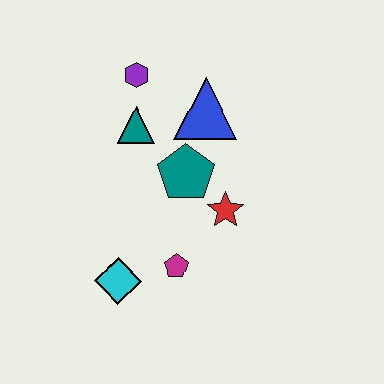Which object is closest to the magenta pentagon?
The cyan diamond is closest to the magenta pentagon.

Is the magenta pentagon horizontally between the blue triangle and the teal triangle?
Yes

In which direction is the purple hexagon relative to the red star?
The purple hexagon is above the red star.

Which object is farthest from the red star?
The purple hexagon is farthest from the red star.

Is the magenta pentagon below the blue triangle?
Yes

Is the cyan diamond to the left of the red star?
Yes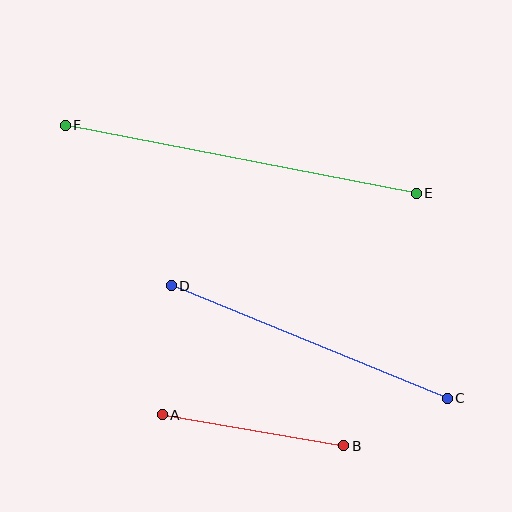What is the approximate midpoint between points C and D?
The midpoint is at approximately (309, 342) pixels.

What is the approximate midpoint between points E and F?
The midpoint is at approximately (241, 159) pixels.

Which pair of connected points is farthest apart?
Points E and F are farthest apart.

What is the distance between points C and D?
The distance is approximately 298 pixels.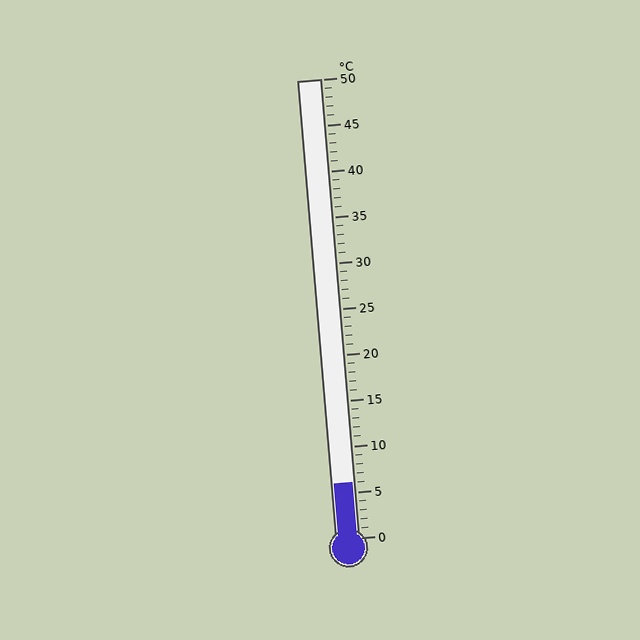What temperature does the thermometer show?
The thermometer shows approximately 6°C.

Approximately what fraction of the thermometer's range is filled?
The thermometer is filled to approximately 10% of its range.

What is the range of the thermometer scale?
The thermometer scale ranges from 0°C to 50°C.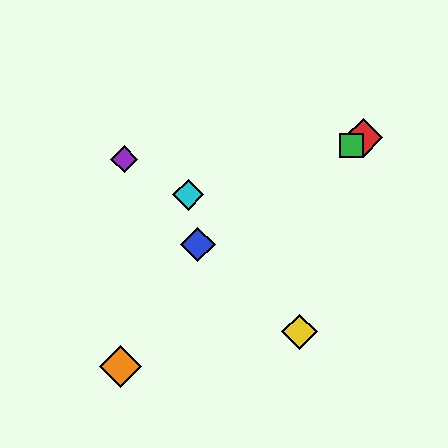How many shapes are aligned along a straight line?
3 shapes (the red diamond, the blue diamond, the green square) are aligned along a straight line.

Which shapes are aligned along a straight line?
The red diamond, the blue diamond, the green square are aligned along a straight line.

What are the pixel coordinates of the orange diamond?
The orange diamond is at (121, 367).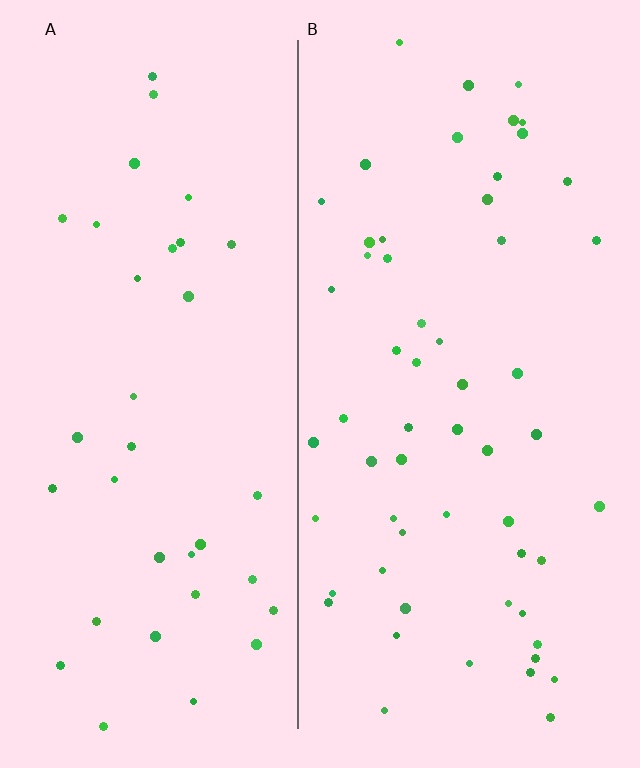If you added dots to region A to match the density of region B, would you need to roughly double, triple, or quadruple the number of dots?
Approximately double.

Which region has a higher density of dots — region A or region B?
B (the right).